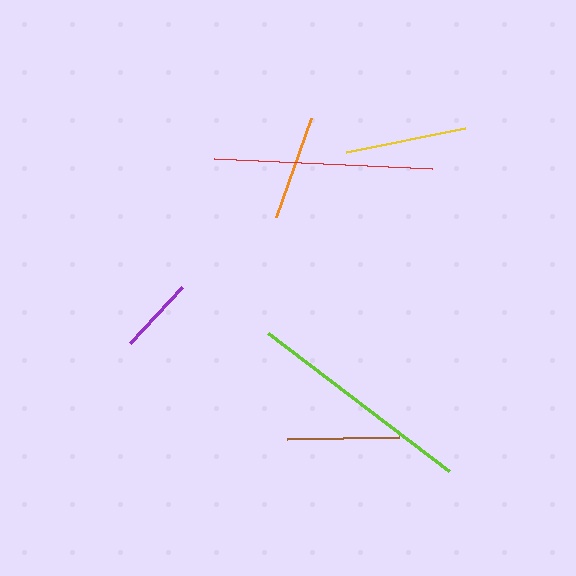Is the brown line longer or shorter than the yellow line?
The yellow line is longer than the brown line.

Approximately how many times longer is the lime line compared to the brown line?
The lime line is approximately 2.0 times the length of the brown line.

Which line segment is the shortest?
The purple line is the shortest at approximately 76 pixels.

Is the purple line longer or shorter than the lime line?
The lime line is longer than the purple line.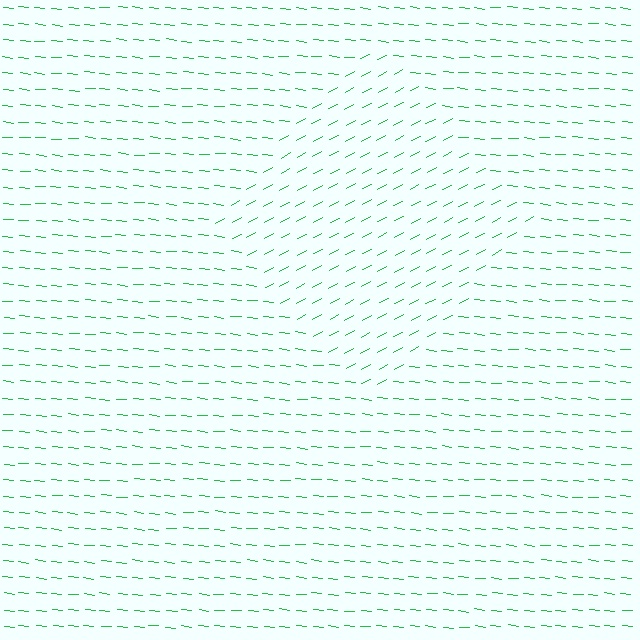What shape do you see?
I see a diamond.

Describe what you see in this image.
The image is filled with small green line segments. A diamond region in the image has lines oriented differently from the surrounding lines, creating a visible texture boundary.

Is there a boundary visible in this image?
Yes, there is a texture boundary formed by a change in line orientation.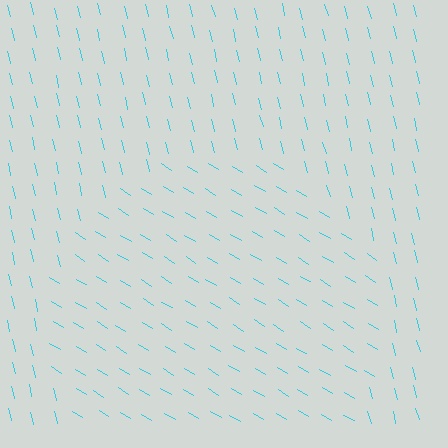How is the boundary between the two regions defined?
The boundary is defined purely by a change in line orientation (approximately 45 degrees difference). All lines are the same color and thickness.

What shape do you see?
I see a circle.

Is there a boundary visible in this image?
Yes, there is a texture boundary formed by a change in line orientation.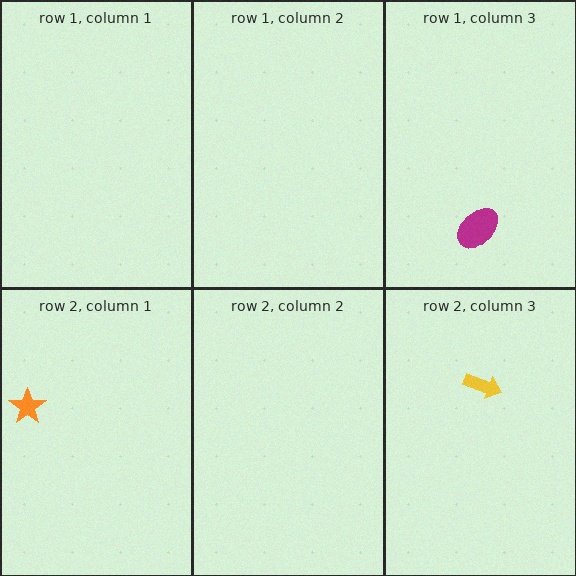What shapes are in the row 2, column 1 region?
The orange star.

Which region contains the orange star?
The row 2, column 1 region.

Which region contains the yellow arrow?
The row 2, column 3 region.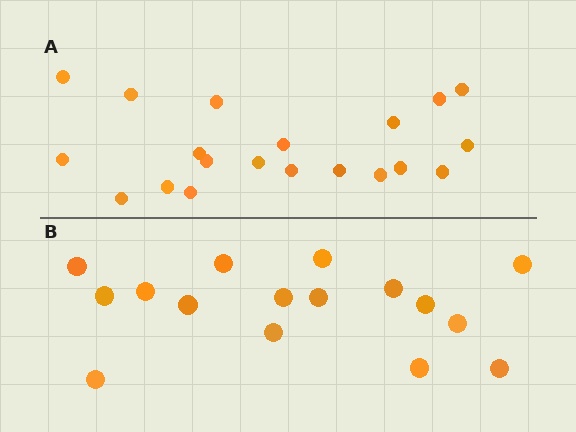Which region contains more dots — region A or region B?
Region A (the top region) has more dots.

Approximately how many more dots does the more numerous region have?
Region A has about 4 more dots than region B.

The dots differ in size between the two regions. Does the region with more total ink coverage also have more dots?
No. Region B has more total ink coverage because its dots are larger, but region A actually contains more individual dots. Total area can be misleading — the number of items is what matters here.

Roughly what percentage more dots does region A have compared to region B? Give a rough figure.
About 25% more.